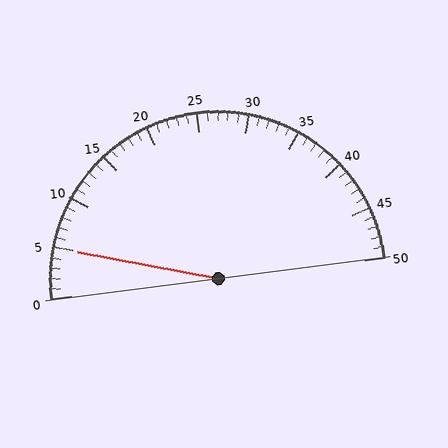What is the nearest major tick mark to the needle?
The nearest major tick mark is 5.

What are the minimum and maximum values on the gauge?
The gauge ranges from 0 to 50.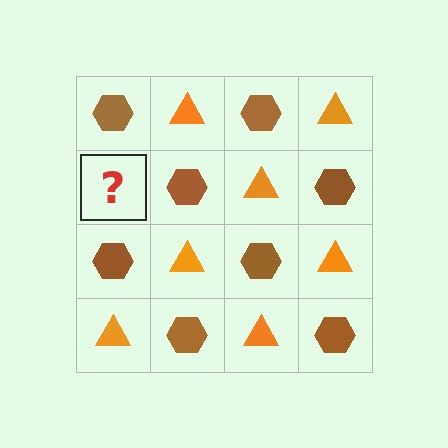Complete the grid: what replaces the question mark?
The question mark should be replaced with an orange triangle.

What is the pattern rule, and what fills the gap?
The rule is that it alternates brown hexagon and orange triangle in a checkerboard pattern. The gap should be filled with an orange triangle.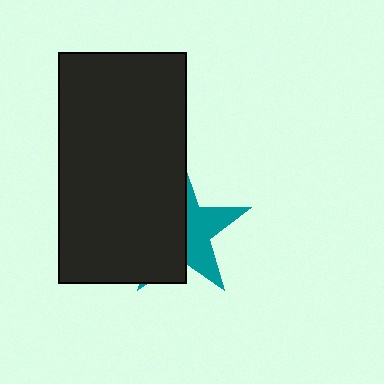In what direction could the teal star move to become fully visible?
The teal star could move right. That would shift it out from behind the black rectangle entirely.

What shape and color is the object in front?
The object in front is a black rectangle.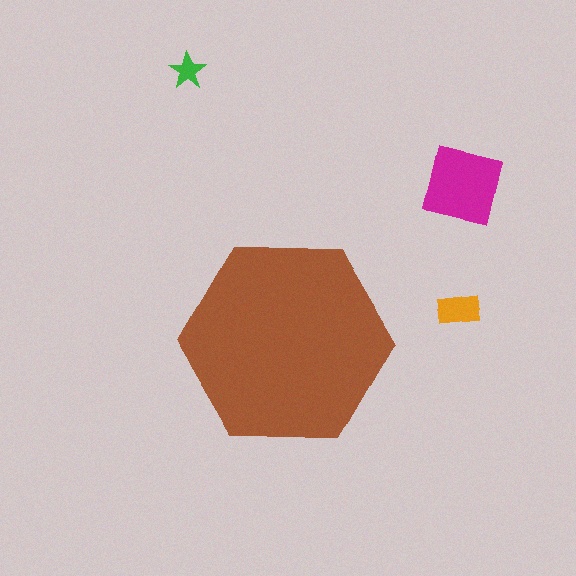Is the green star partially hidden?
No, the green star is fully visible.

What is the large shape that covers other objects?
A brown hexagon.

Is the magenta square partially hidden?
No, the magenta square is fully visible.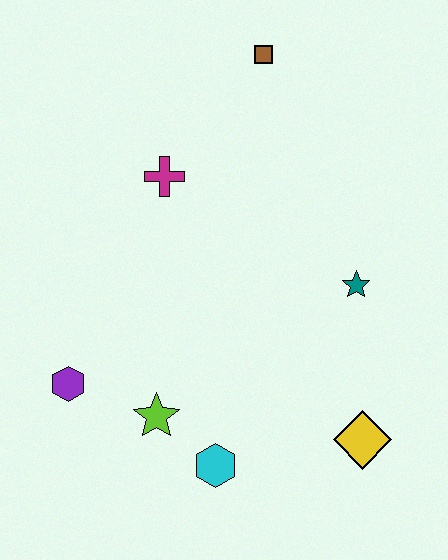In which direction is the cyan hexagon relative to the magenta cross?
The cyan hexagon is below the magenta cross.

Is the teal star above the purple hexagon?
Yes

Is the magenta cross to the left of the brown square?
Yes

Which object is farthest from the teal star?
The purple hexagon is farthest from the teal star.